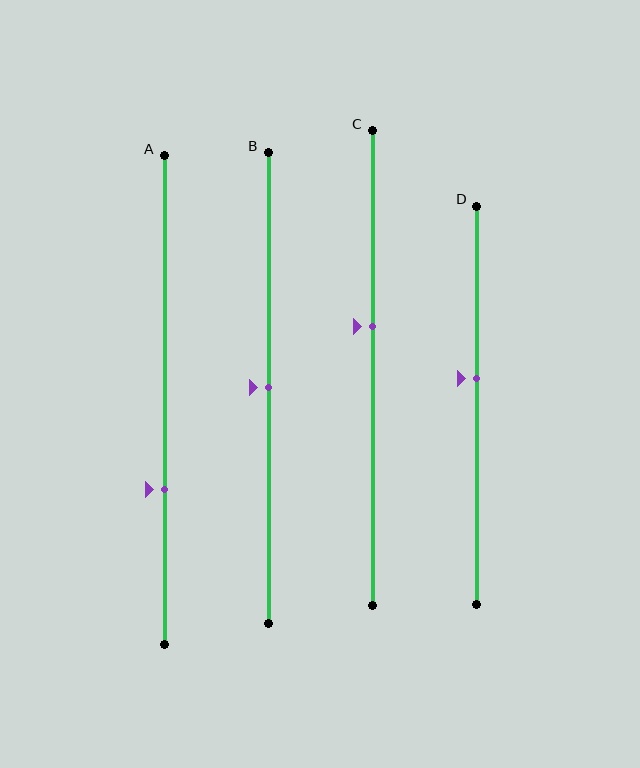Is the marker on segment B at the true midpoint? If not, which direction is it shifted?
Yes, the marker on segment B is at the true midpoint.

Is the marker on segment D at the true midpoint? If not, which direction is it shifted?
No, the marker on segment D is shifted upward by about 7% of the segment length.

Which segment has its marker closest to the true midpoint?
Segment B has its marker closest to the true midpoint.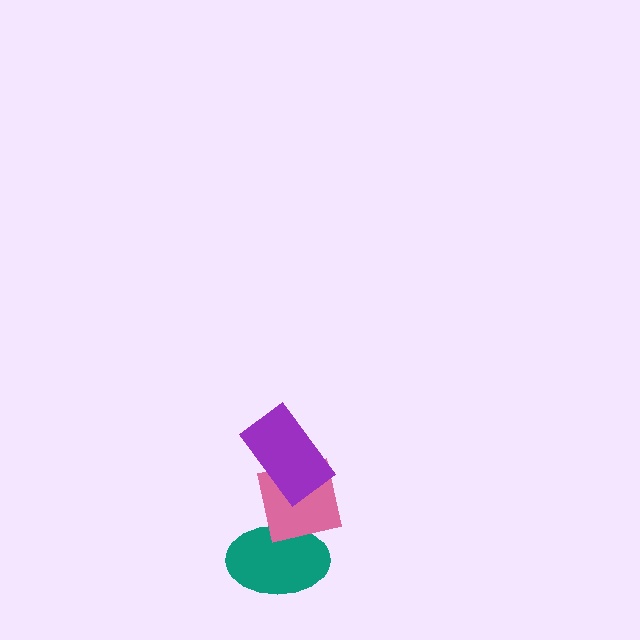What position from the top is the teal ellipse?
The teal ellipse is 3rd from the top.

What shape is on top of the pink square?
The purple rectangle is on top of the pink square.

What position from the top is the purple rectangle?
The purple rectangle is 1st from the top.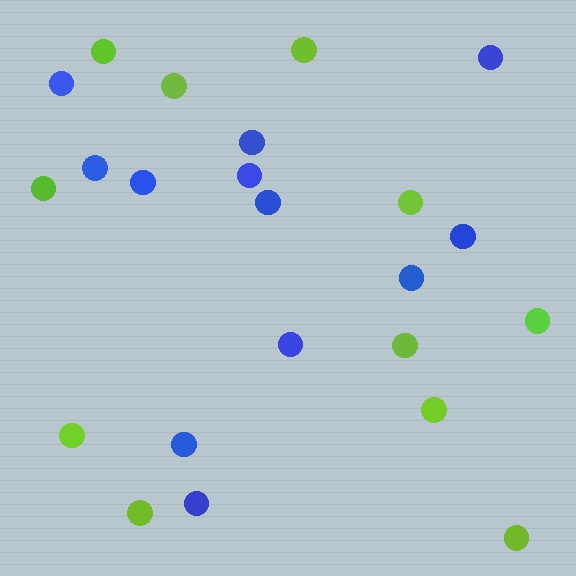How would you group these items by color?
There are 2 groups: one group of blue circles (12) and one group of lime circles (11).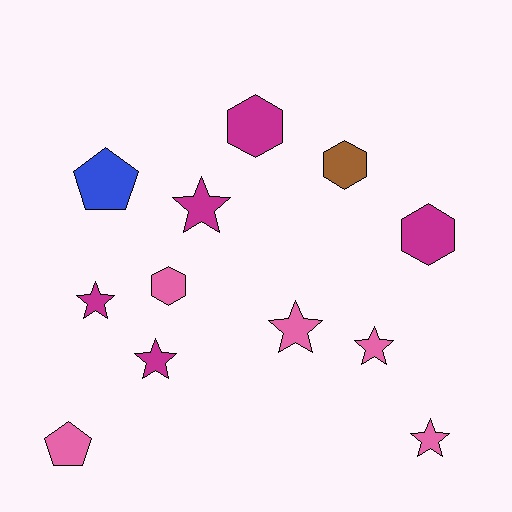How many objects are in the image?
There are 12 objects.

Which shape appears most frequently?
Star, with 6 objects.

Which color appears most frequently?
Pink, with 5 objects.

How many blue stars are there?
There are no blue stars.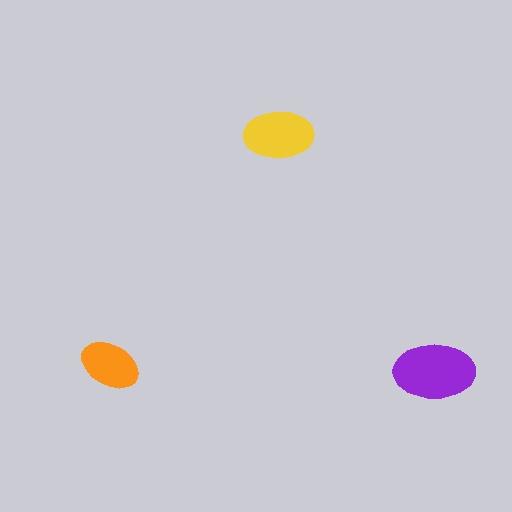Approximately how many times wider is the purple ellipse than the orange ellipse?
About 1.5 times wider.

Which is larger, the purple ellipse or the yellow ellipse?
The purple one.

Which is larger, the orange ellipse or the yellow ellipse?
The yellow one.